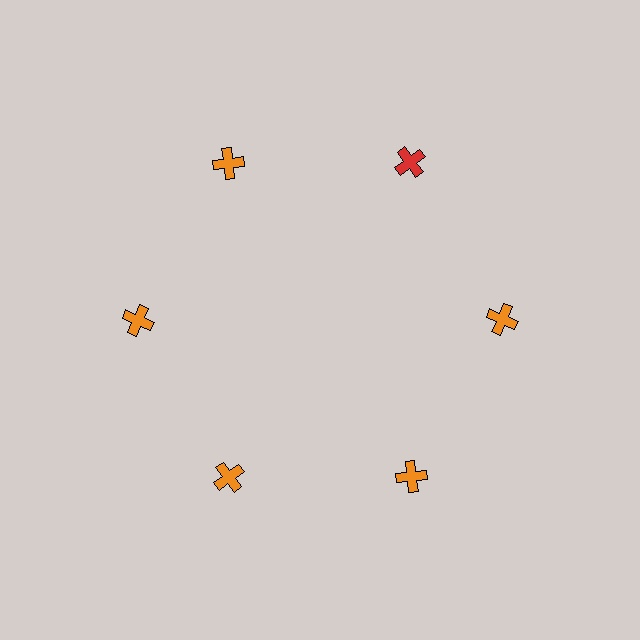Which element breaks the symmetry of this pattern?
The red cross at roughly the 1 o'clock position breaks the symmetry. All other shapes are orange crosses.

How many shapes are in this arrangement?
There are 6 shapes arranged in a ring pattern.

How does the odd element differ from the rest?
It has a different color: red instead of orange.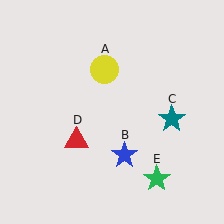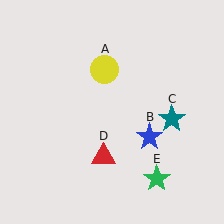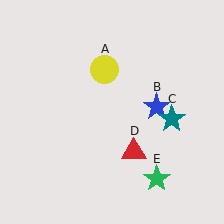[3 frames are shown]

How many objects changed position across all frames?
2 objects changed position: blue star (object B), red triangle (object D).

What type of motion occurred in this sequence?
The blue star (object B), red triangle (object D) rotated counterclockwise around the center of the scene.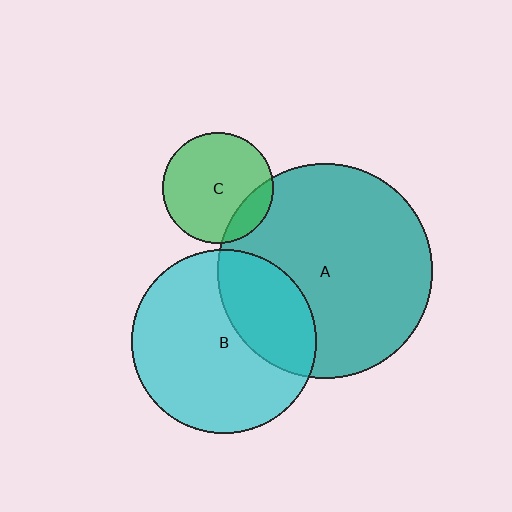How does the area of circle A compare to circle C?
Approximately 3.8 times.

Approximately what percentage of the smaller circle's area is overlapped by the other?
Approximately 15%.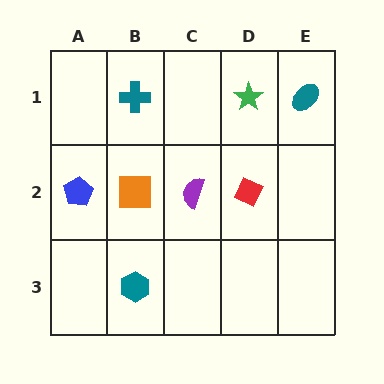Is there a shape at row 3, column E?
No, that cell is empty.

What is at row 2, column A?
A blue pentagon.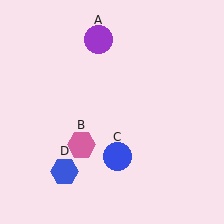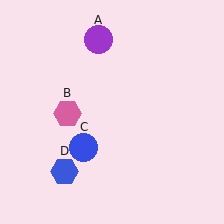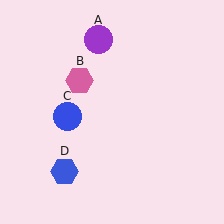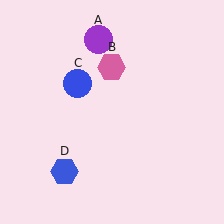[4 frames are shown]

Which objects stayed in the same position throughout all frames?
Purple circle (object A) and blue hexagon (object D) remained stationary.